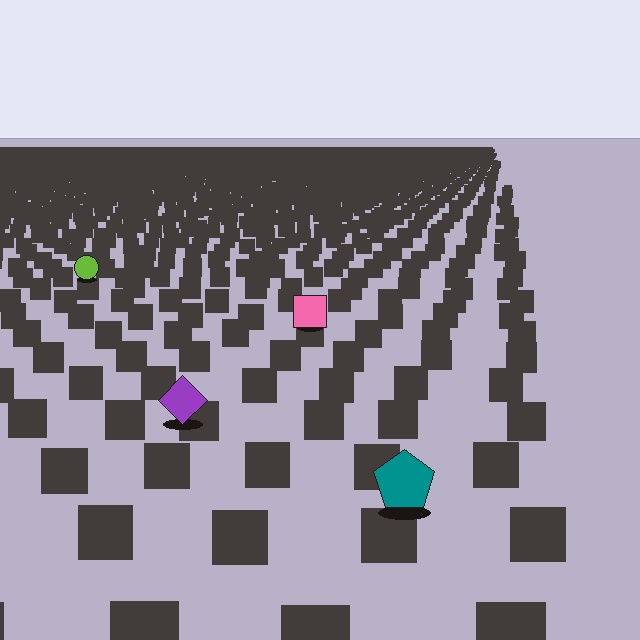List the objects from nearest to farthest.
From nearest to farthest: the teal pentagon, the purple diamond, the pink square, the lime circle.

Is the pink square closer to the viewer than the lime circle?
Yes. The pink square is closer — you can tell from the texture gradient: the ground texture is coarser near it.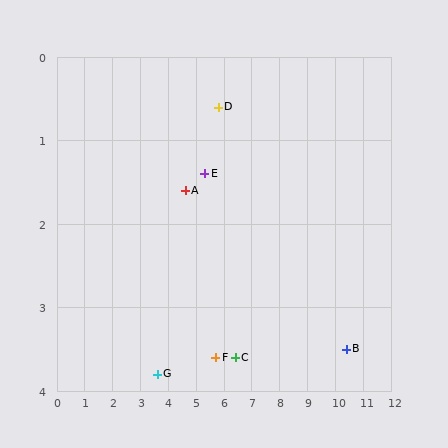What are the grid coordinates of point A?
Point A is at approximately (4.6, 1.6).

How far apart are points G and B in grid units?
Points G and B are about 6.8 grid units apart.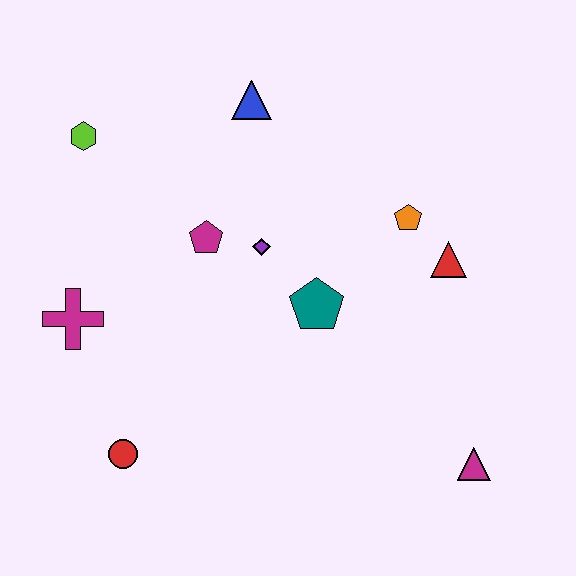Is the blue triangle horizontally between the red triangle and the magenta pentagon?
Yes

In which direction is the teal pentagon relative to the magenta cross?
The teal pentagon is to the right of the magenta cross.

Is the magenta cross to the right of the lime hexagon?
No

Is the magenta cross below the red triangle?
Yes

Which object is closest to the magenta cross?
The red circle is closest to the magenta cross.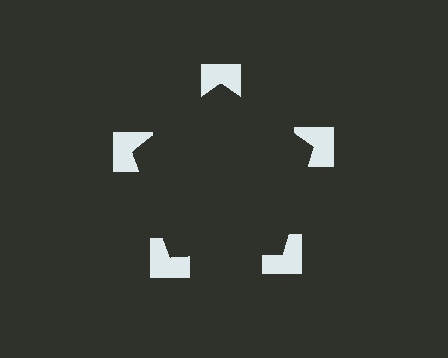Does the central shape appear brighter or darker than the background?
It typically appears slightly darker than the background, even though no actual brightness change is drawn.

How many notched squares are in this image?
There are 5 — one at each vertex of the illusory pentagon.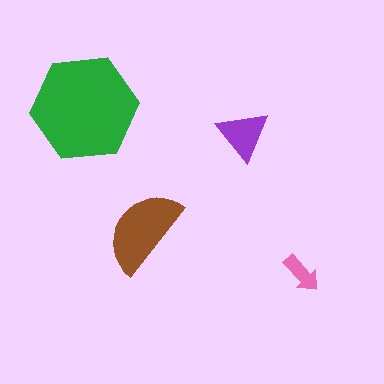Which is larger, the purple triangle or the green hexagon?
The green hexagon.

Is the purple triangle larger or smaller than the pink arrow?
Larger.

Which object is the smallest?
The pink arrow.